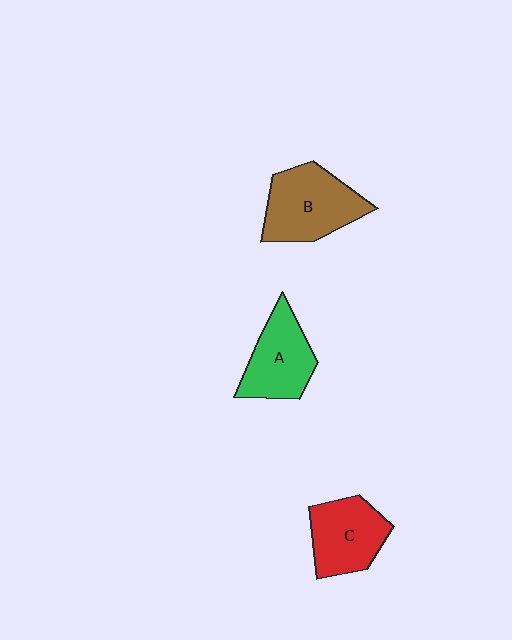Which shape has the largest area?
Shape B (brown).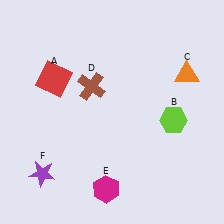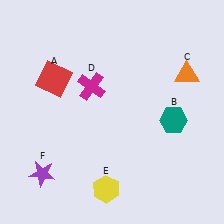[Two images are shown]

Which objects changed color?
B changed from lime to teal. D changed from brown to magenta. E changed from magenta to yellow.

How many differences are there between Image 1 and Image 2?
There are 3 differences between the two images.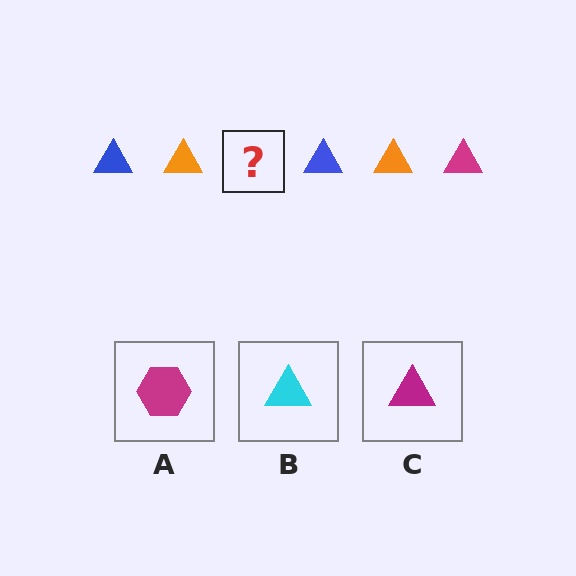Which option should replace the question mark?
Option C.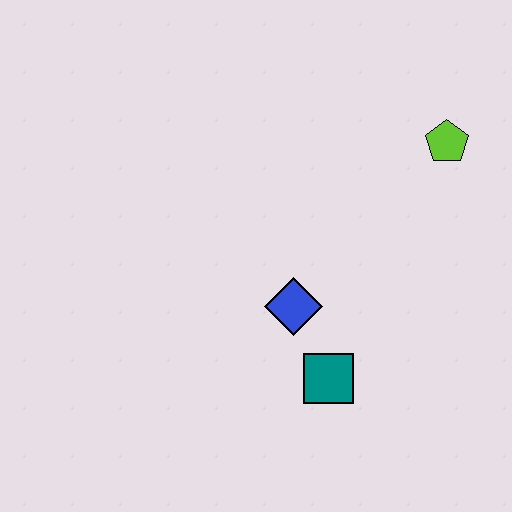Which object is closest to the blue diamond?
The teal square is closest to the blue diamond.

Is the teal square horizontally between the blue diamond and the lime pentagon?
Yes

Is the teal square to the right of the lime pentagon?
No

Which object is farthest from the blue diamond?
The lime pentagon is farthest from the blue diamond.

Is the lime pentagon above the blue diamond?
Yes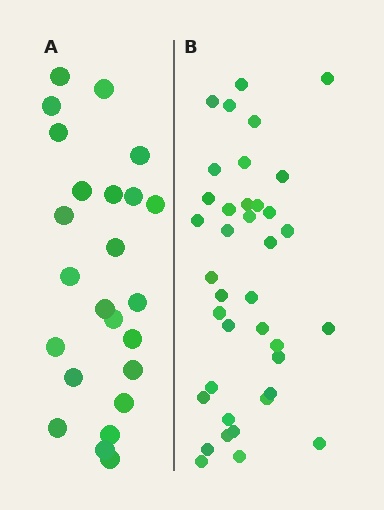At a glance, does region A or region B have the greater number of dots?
Region B (the right region) has more dots.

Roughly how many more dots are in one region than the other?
Region B has approximately 15 more dots than region A.